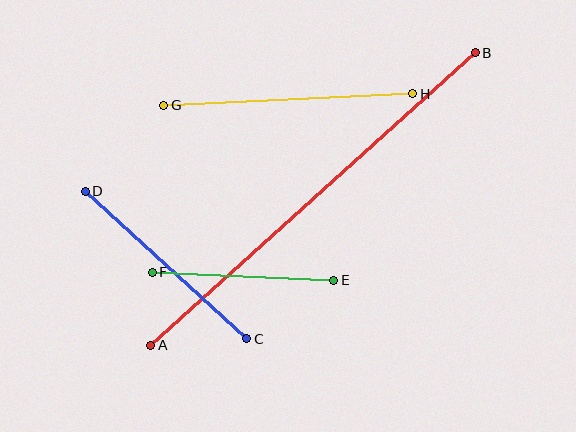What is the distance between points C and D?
The distance is approximately 218 pixels.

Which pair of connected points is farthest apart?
Points A and B are farthest apart.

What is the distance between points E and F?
The distance is approximately 182 pixels.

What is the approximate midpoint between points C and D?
The midpoint is at approximately (166, 265) pixels.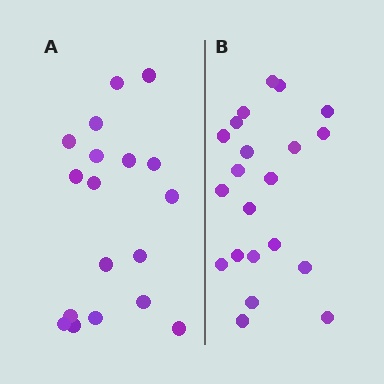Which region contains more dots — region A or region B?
Region B (the right region) has more dots.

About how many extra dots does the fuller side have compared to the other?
Region B has just a few more — roughly 2 or 3 more dots than region A.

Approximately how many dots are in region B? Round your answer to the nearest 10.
About 20 dots. (The exact count is 21, which rounds to 20.)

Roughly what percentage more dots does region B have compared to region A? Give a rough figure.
About 15% more.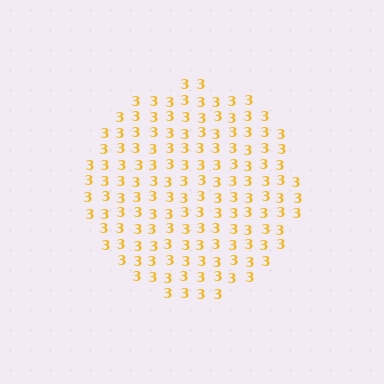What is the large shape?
The large shape is a circle.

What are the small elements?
The small elements are digit 3's.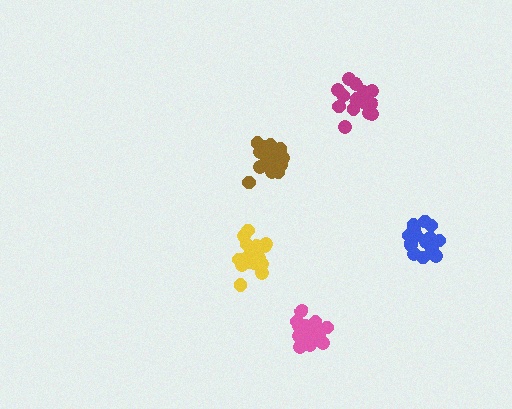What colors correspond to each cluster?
The clusters are colored: yellow, magenta, blue, pink, brown.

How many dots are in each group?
Group 1: 20 dots, Group 2: 15 dots, Group 3: 19 dots, Group 4: 19 dots, Group 5: 19 dots (92 total).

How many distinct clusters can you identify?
There are 5 distinct clusters.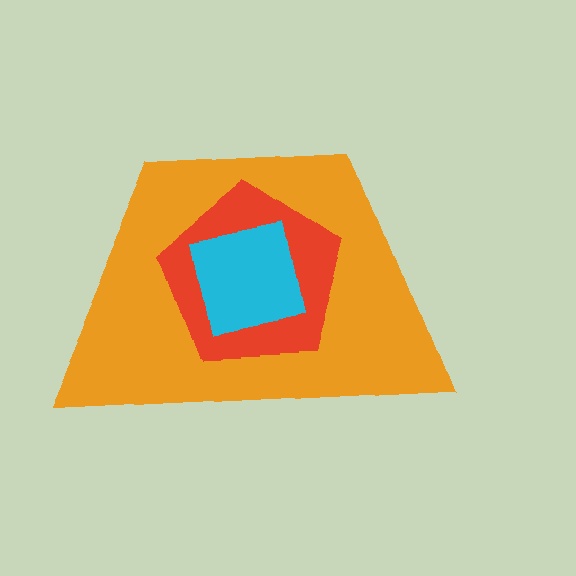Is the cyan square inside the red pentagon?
Yes.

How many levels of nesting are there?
3.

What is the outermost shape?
The orange trapezoid.